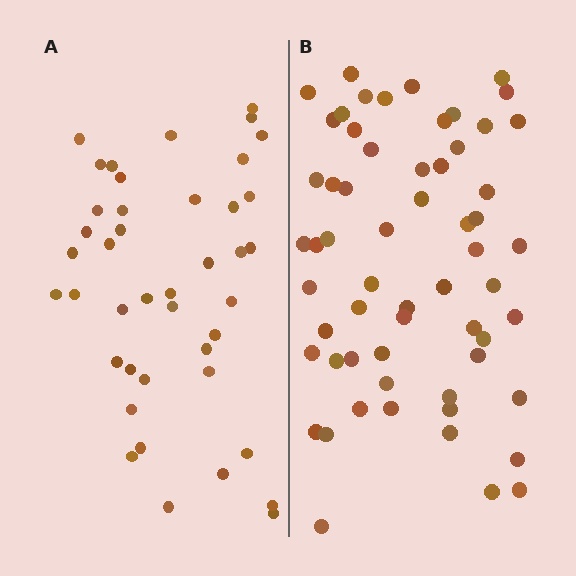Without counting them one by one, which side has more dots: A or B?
Region B (the right region) has more dots.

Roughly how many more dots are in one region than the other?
Region B has approximately 20 more dots than region A.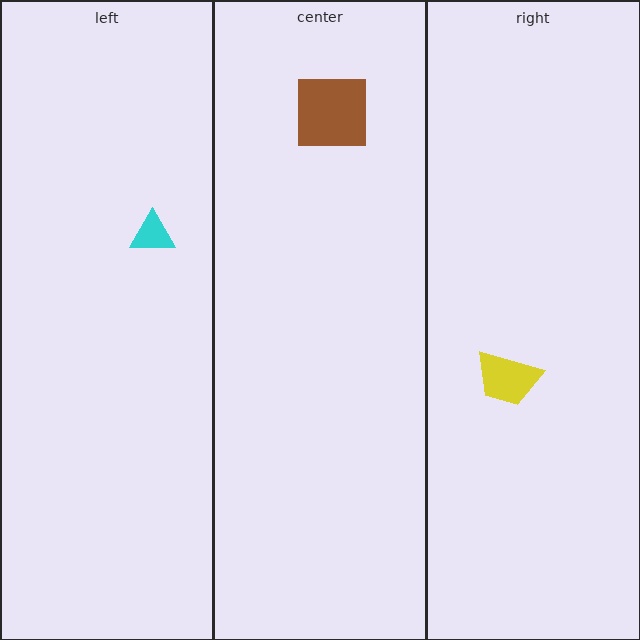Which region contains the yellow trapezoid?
The right region.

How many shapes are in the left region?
1.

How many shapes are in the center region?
1.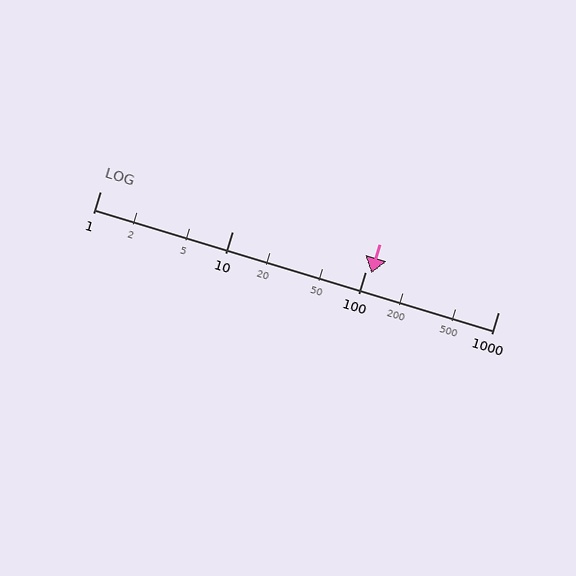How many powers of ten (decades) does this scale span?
The scale spans 3 decades, from 1 to 1000.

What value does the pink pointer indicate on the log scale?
The pointer indicates approximately 110.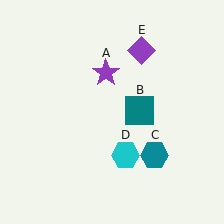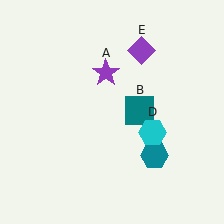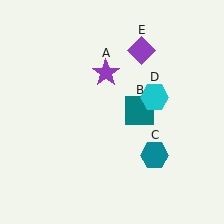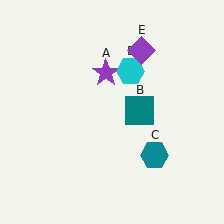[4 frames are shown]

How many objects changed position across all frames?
1 object changed position: cyan hexagon (object D).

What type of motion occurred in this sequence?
The cyan hexagon (object D) rotated counterclockwise around the center of the scene.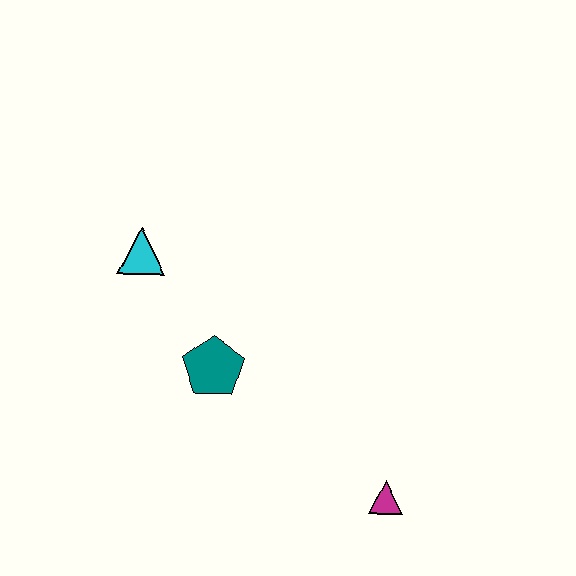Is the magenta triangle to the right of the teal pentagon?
Yes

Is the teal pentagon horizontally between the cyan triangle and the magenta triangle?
Yes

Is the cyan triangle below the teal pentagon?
No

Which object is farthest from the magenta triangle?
The cyan triangle is farthest from the magenta triangle.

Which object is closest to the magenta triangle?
The teal pentagon is closest to the magenta triangle.